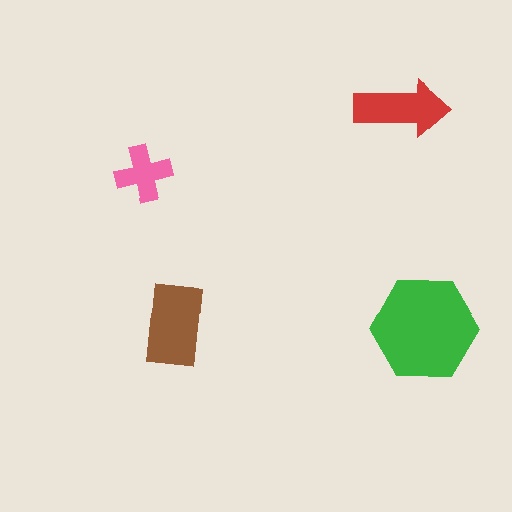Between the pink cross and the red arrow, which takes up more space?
The red arrow.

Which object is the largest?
The green hexagon.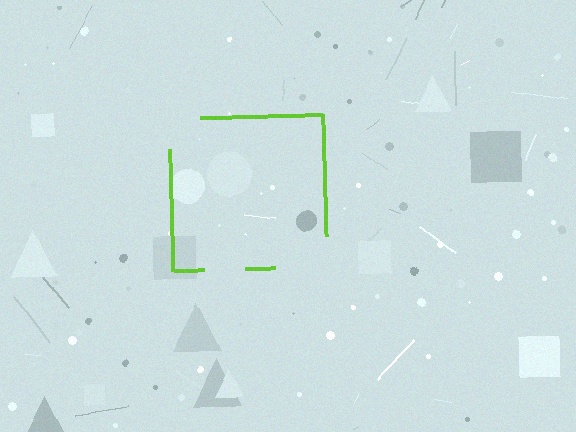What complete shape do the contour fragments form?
The contour fragments form a square.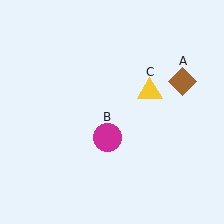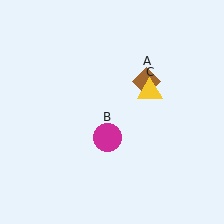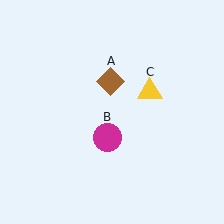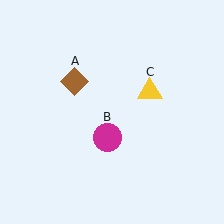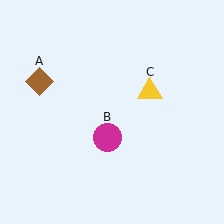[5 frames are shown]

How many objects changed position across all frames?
1 object changed position: brown diamond (object A).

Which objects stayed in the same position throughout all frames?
Magenta circle (object B) and yellow triangle (object C) remained stationary.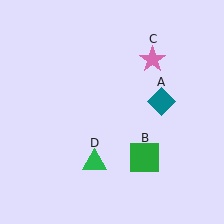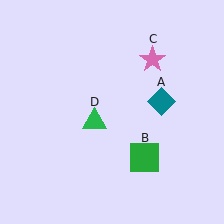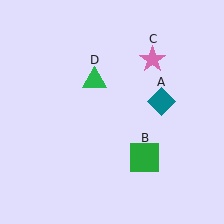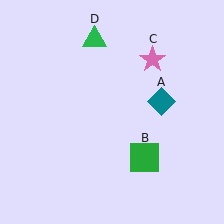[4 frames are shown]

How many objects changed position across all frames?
1 object changed position: green triangle (object D).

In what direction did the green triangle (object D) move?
The green triangle (object D) moved up.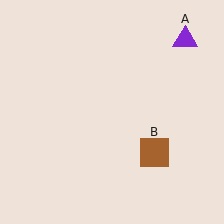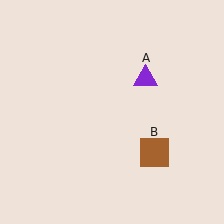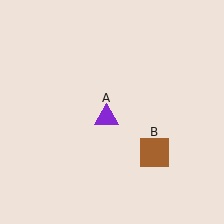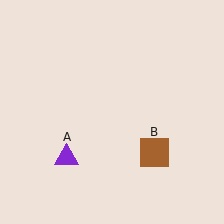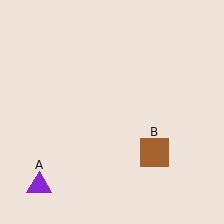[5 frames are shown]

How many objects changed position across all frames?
1 object changed position: purple triangle (object A).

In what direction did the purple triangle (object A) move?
The purple triangle (object A) moved down and to the left.